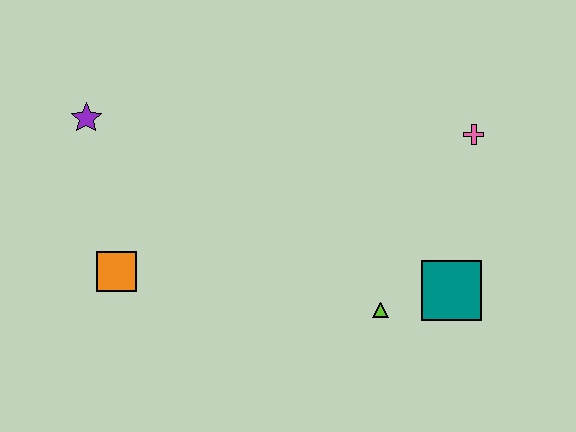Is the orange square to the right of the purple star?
Yes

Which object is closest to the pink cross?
The teal square is closest to the pink cross.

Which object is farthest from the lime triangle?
The purple star is farthest from the lime triangle.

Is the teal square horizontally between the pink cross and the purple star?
Yes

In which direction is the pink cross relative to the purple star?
The pink cross is to the right of the purple star.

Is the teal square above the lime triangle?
Yes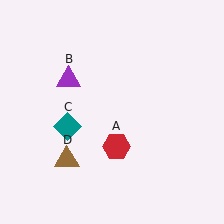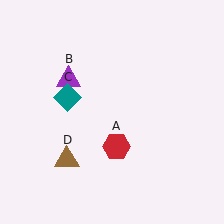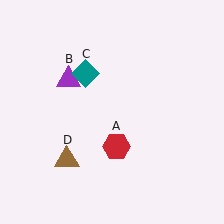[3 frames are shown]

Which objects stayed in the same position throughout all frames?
Red hexagon (object A) and purple triangle (object B) and brown triangle (object D) remained stationary.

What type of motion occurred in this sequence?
The teal diamond (object C) rotated clockwise around the center of the scene.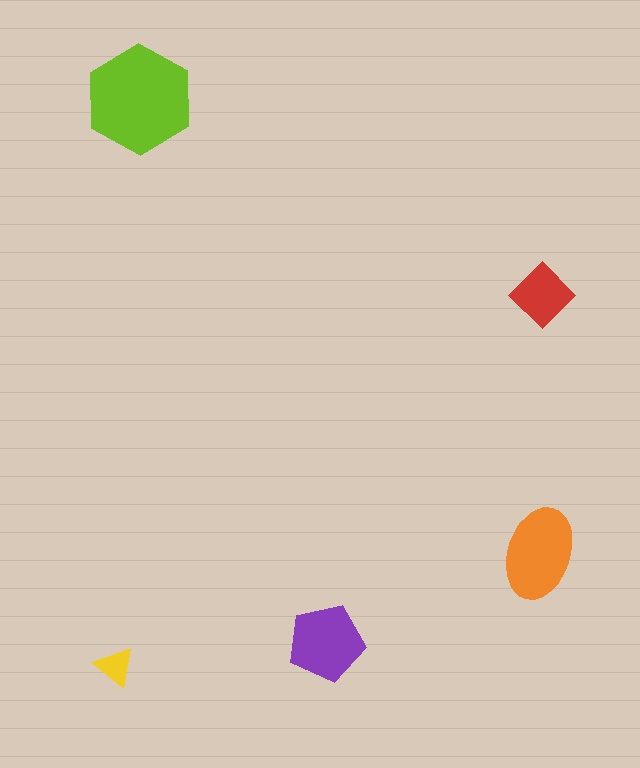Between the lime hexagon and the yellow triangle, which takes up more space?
The lime hexagon.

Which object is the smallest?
The yellow triangle.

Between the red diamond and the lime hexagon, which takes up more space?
The lime hexagon.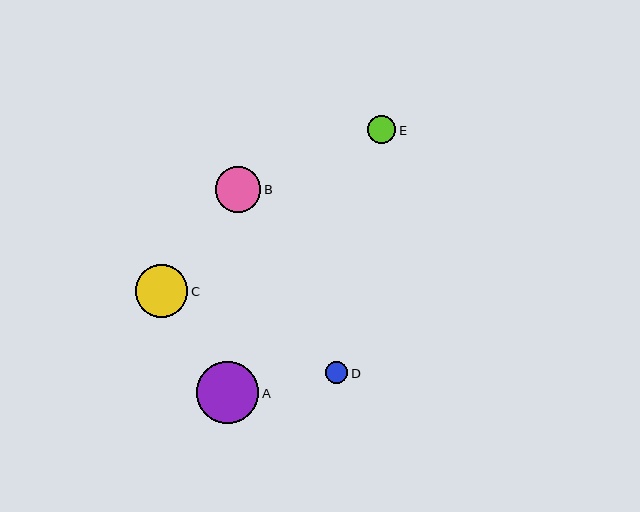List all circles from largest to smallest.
From largest to smallest: A, C, B, E, D.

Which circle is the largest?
Circle A is the largest with a size of approximately 62 pixels.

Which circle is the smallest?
Circle D is the smallest with a size of approximately 22 pixels.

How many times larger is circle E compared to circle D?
Circle E is approximately 1.3 times the size of circle D.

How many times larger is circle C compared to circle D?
Circle C is approximately 2.4 times the size of circle D.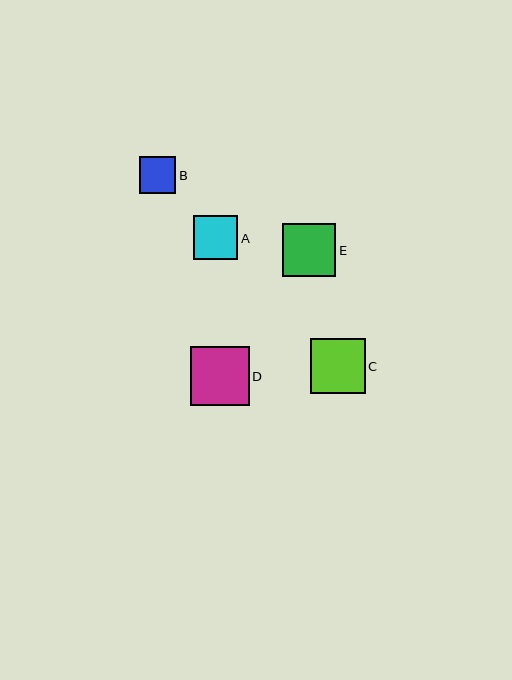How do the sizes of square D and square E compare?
Square D and square E are approximately the same size.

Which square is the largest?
Square D is the largest with a size of approximately 59 pixels.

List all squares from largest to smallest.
From largest to smallest: D, C, E, A, B.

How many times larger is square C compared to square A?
Square C is approximately 1.2 times the size of square A.